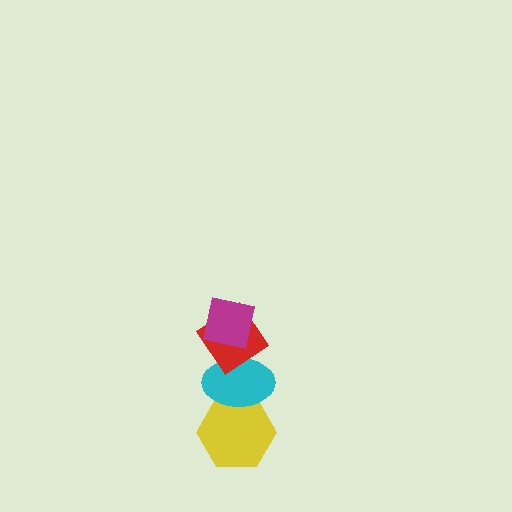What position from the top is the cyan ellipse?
The cyan ellipse is 3rd from the top.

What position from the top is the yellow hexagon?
The yellow hexagon is 4th from the top.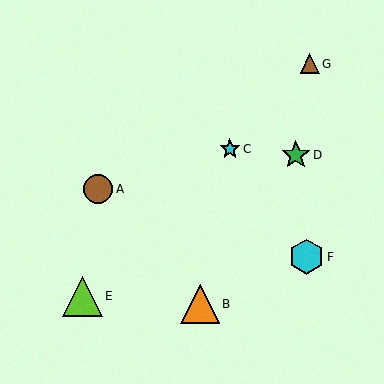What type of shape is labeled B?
Shape B is an orange triangle.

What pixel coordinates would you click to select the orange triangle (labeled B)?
Click at (200, 304) to select the orange triangle B.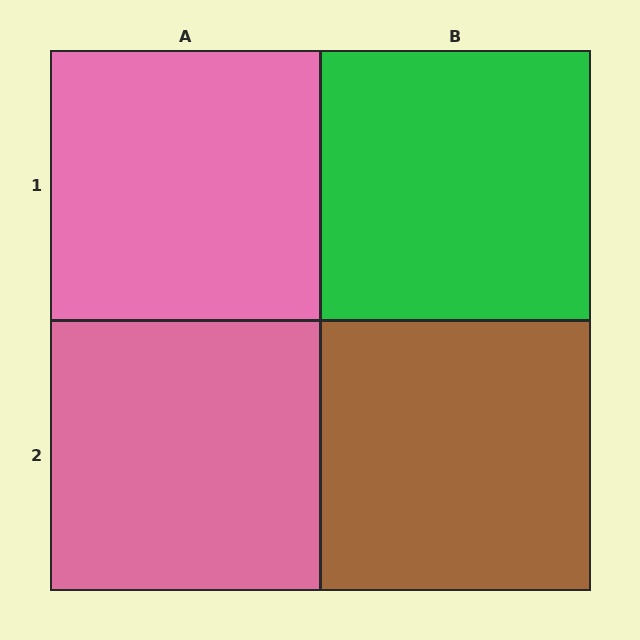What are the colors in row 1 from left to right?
Pink, green.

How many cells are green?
1 cell is green.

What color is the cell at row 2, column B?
Brown.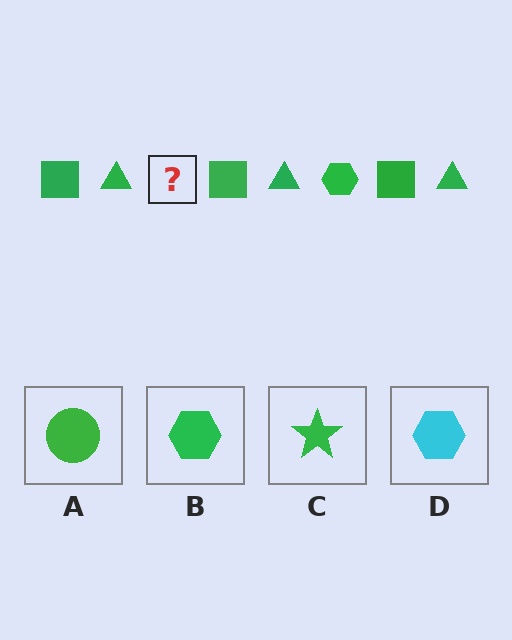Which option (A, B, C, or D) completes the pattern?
B.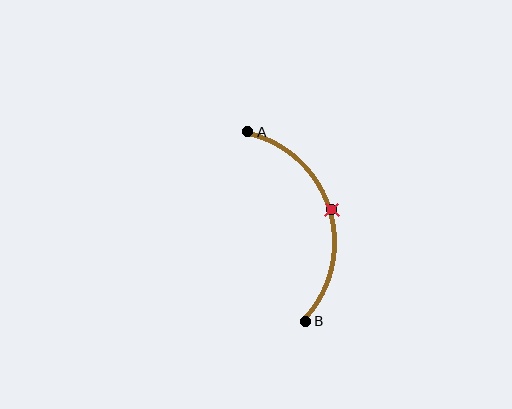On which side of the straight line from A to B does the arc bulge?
The arc bulges to the right of the straight line connecting A and B.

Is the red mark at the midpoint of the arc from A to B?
Yes. The red mark lies on the arc at equal arc-length from both A and B — it is the arc midpoint.